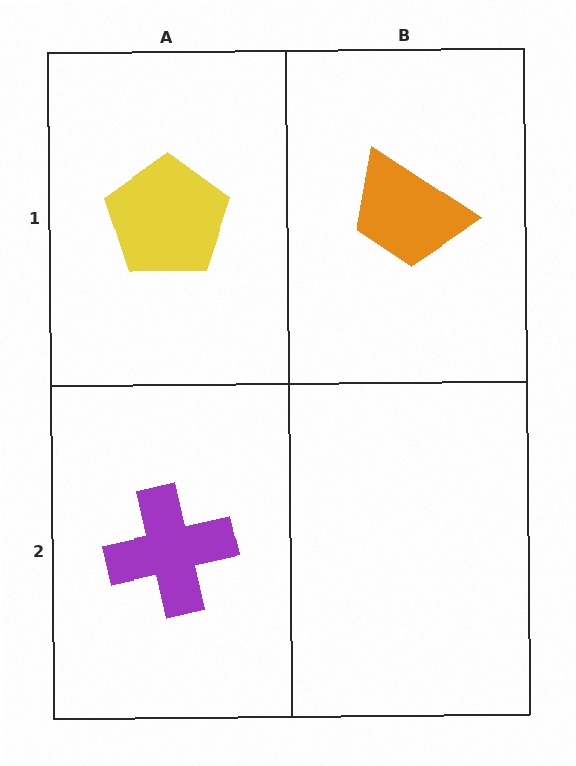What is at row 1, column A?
A yellow pentagon.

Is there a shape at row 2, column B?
No, that cell is empty.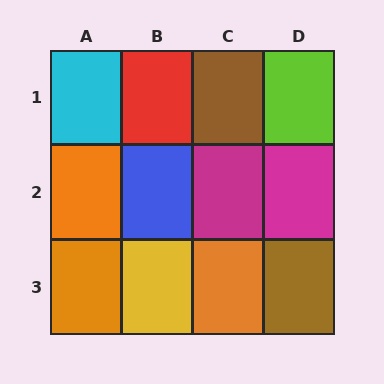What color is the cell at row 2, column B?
Blue.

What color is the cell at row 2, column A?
Orange.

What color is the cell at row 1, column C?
Brown.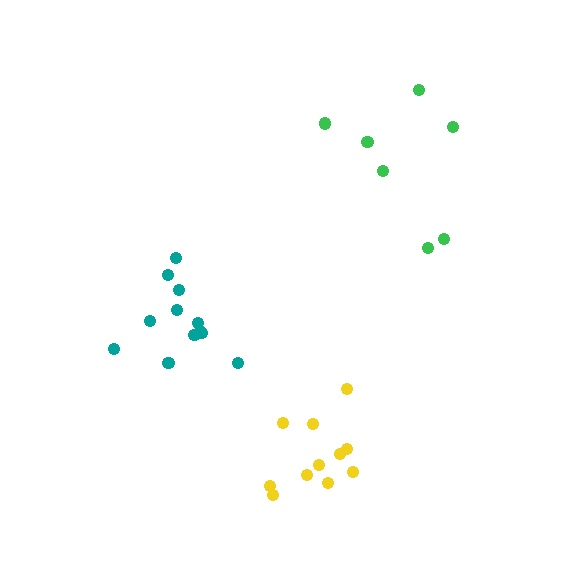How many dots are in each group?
Group 1: 12 dots, Group 2: 7 dots, Group 3: 11 dots (30 total).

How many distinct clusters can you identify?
There are 3 distinct clusters.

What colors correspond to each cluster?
The clusters are colored: teal, green, yellow.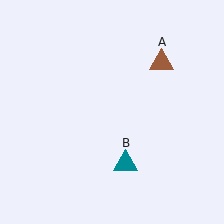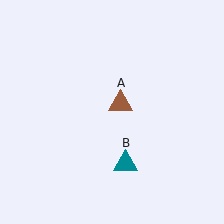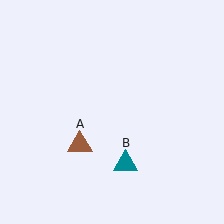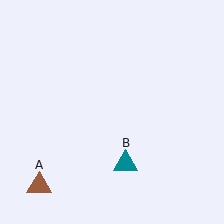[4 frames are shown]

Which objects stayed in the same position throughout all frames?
Teal triangle (object B) remained stationary.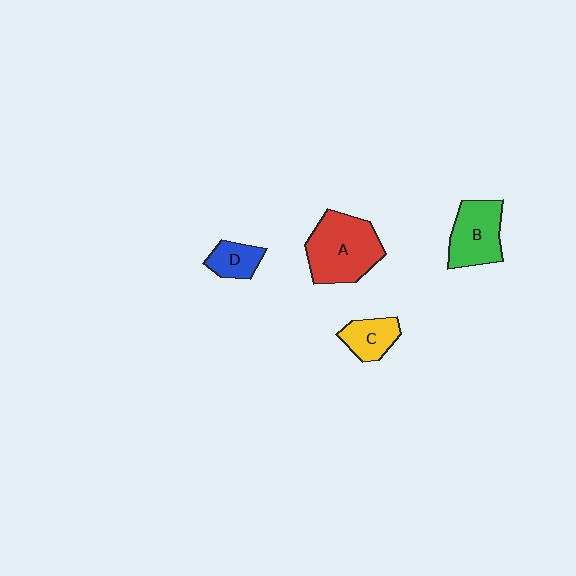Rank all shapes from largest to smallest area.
From largest to smallest: A (red), B (green), C (yellow), D (blue).